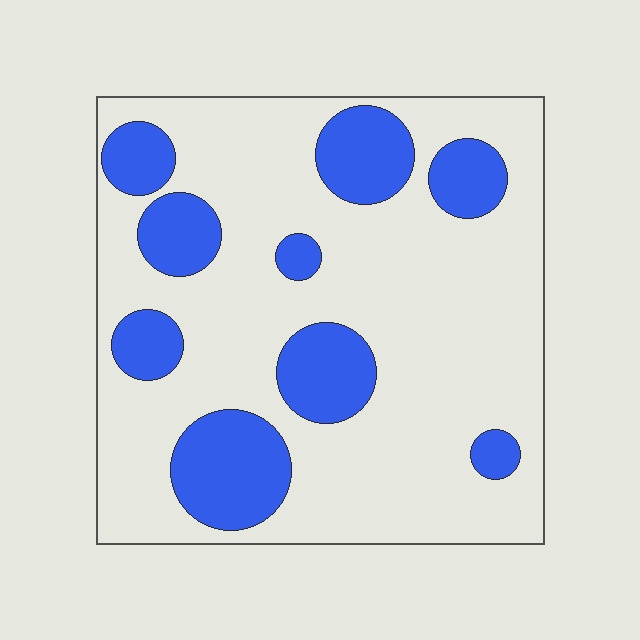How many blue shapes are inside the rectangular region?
9.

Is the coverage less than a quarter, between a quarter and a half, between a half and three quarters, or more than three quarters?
Between a quarter and a half.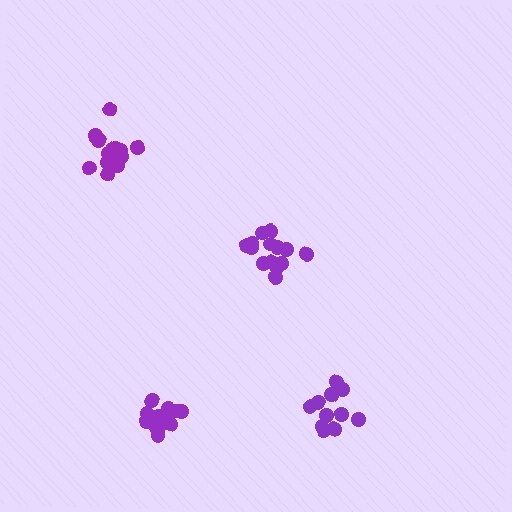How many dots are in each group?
Group 1: 11 dots, Group 2: 15 dots, Group 3: 16 dots, Group 4: 14 dots (56 total).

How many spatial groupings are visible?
There are 4 spatial groupings.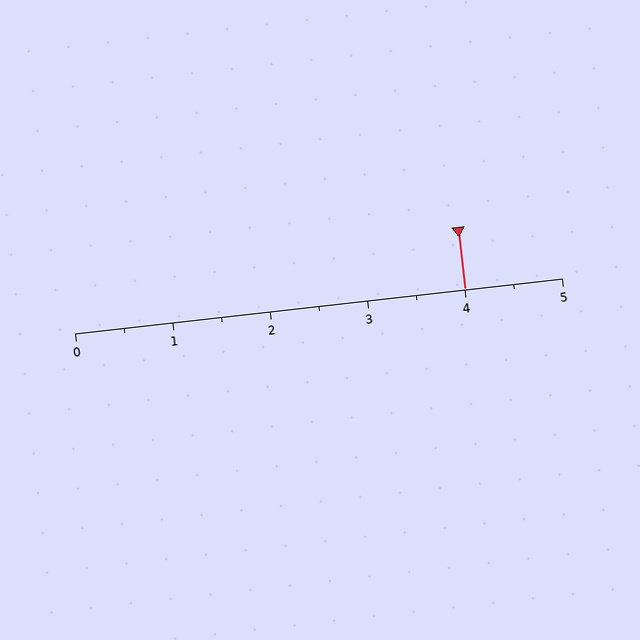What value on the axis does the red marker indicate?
The marker indicates approximately 4.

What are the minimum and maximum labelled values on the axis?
The axis runs from 0 to 5.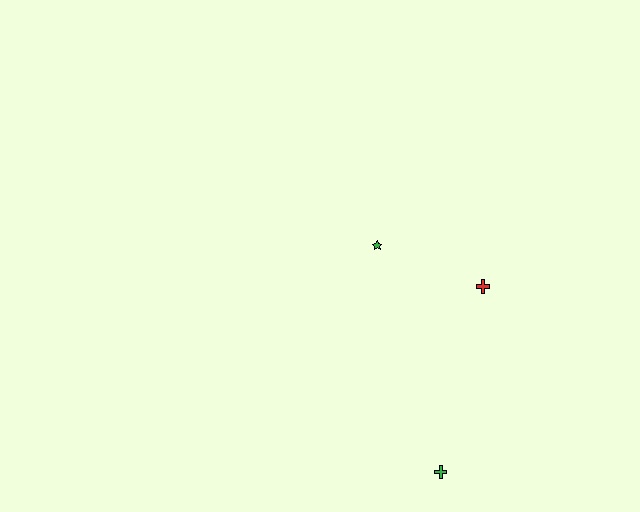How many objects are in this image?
There are 3 objects.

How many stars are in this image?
There is 1 star.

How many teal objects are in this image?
There are no teal objects.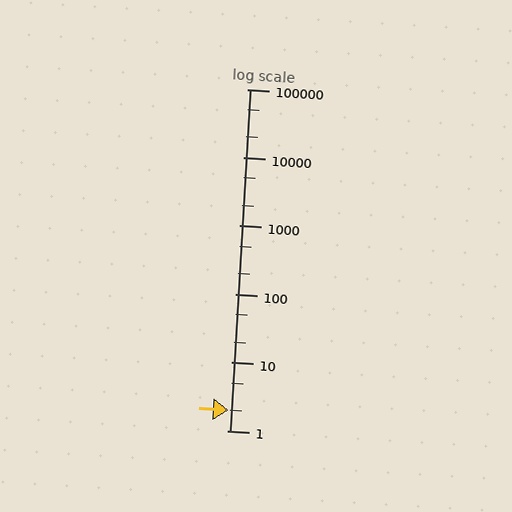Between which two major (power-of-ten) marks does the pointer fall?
The pointer is between 1 and 10.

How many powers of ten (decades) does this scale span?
The scale spans 5 decades, from 1 to 100000.